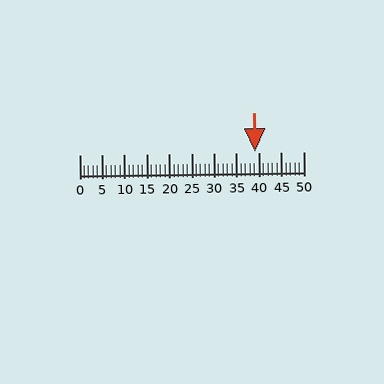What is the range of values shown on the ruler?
The ruler shows values from 0 to 50.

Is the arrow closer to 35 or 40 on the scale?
The arrow is closer to 40.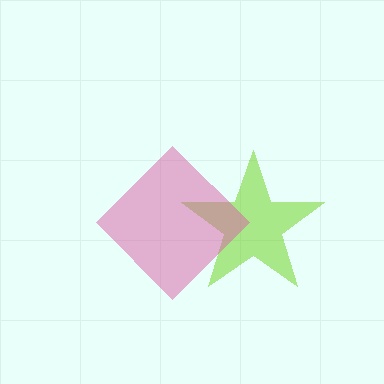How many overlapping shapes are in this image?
There are 2 overlapping shapes in the image.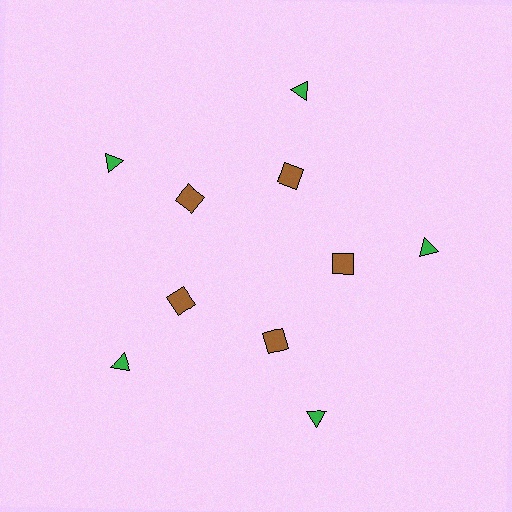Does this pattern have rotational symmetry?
Yes, this pattern has 5-fold rotational symmetry. It looks the same after rotating 72 degrees around the center.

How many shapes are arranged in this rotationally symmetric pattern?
There are 10 shapes, arranged in 5 groups of 2.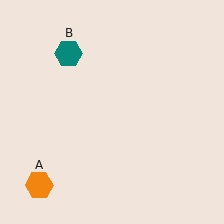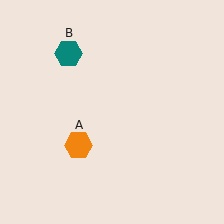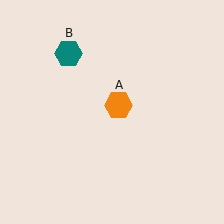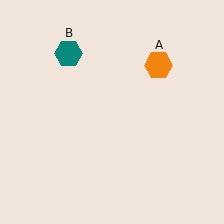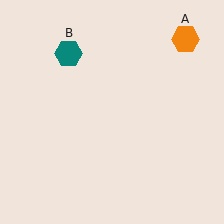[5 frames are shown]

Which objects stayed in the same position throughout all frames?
Teal hexagon (object B) remained stationary.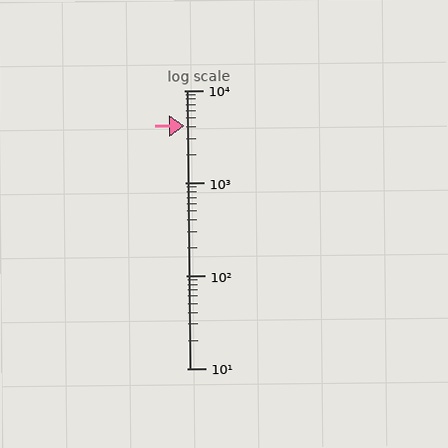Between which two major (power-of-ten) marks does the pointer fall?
The pointer is between 1000 and 10000.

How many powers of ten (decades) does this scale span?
The scale spans 3 decades, from 10 to 10000.